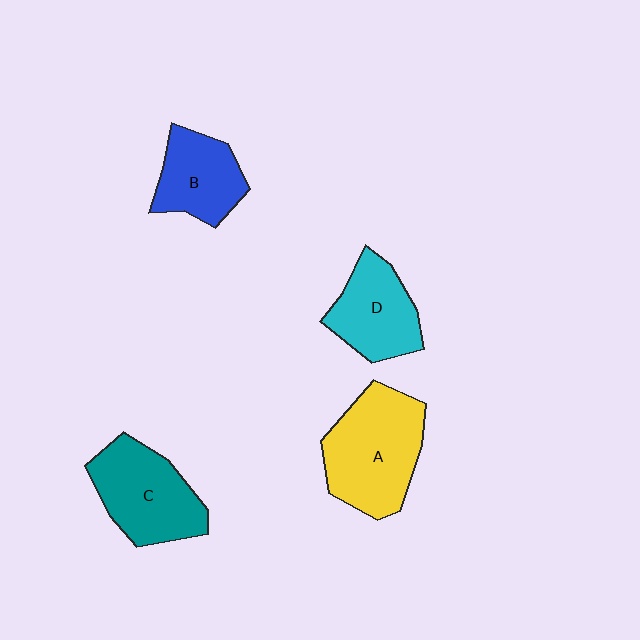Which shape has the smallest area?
Shape B (blue).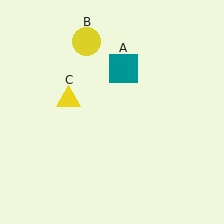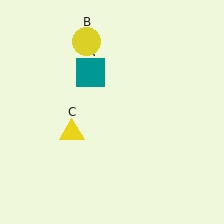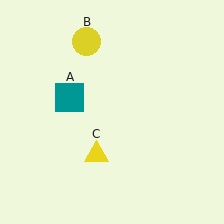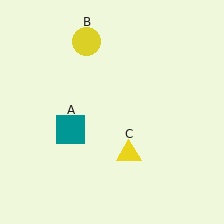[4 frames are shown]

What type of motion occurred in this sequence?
The teal square (object A), yellow triangle (object C) rotated counterclockwise around the center of the scene.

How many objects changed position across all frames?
2 objects changed position: teal square (object A), yellow triangle (object C).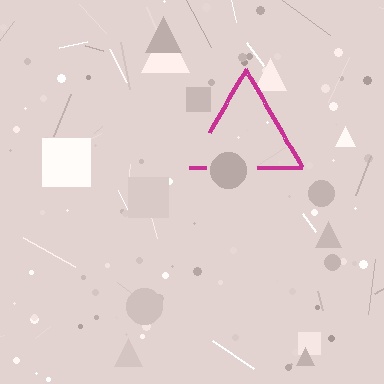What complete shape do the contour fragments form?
The contour fragments form a triangle.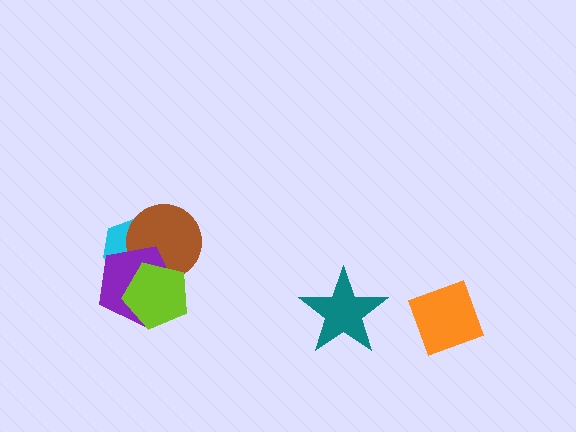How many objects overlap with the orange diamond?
0 objects overlap with the orange diamond.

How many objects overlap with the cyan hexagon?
3 objects overlap with the cyan hexagon.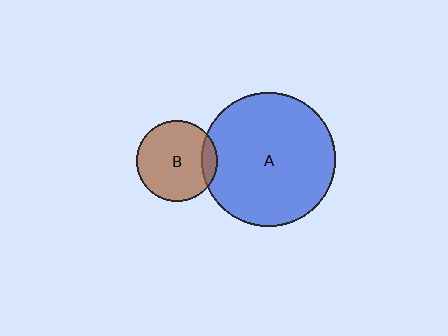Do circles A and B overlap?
Yes.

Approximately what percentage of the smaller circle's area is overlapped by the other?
Approximately 10%.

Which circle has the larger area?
Circle A (blue).